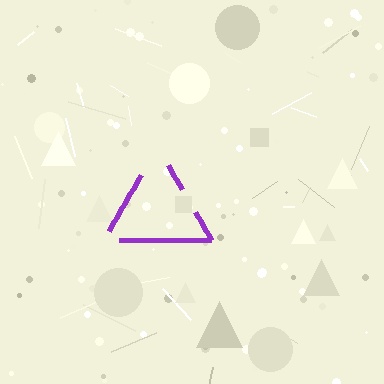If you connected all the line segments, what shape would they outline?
They would outline a triangle.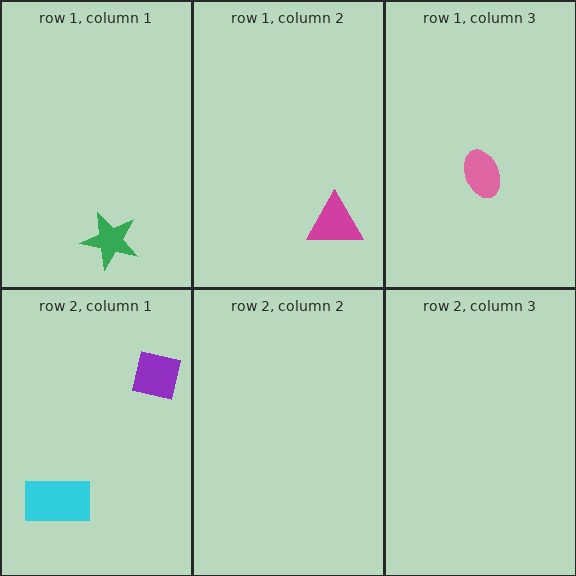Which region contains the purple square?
The row 2, column 1 region.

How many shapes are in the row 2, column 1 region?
2.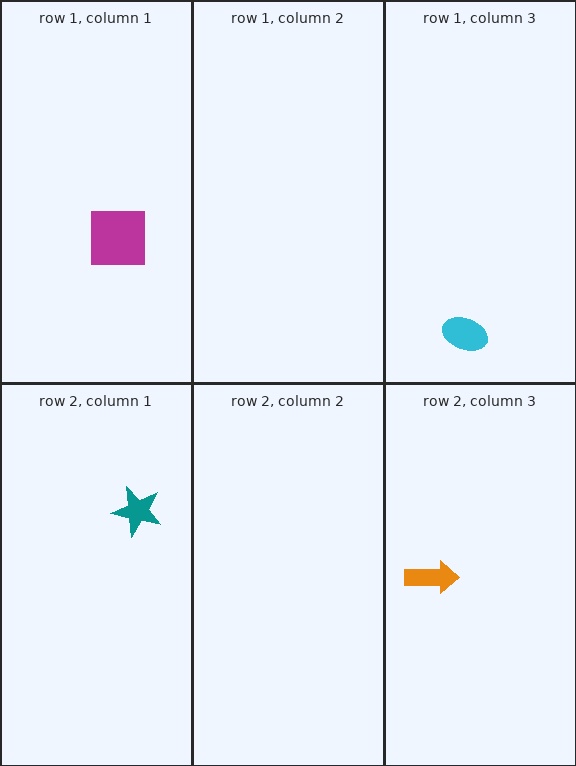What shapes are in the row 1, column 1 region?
The magenta square.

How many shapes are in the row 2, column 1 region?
1.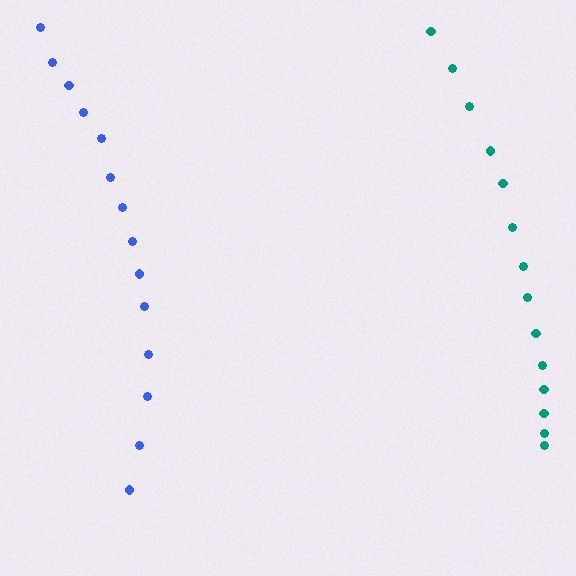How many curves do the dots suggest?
There are 2 distinct paths.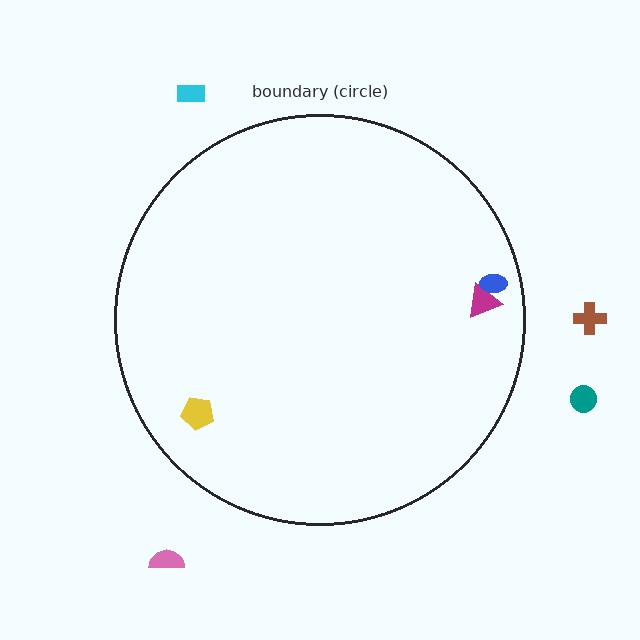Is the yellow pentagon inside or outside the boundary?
Inside.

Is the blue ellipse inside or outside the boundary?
Inside.